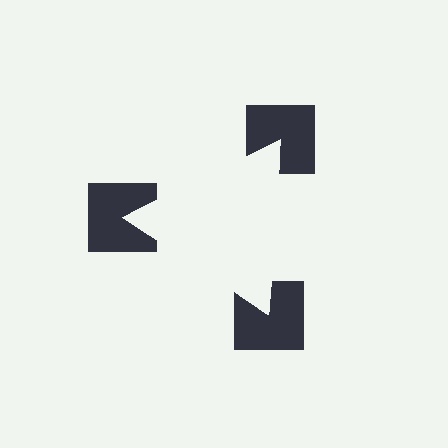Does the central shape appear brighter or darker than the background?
It typically appears slightly brighter than the background, even though no actual brightness change is drawn.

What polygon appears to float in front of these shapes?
An illusory triangle — its edges are inferred from the aligned wedge cuts in the notched squares, not physically drawn.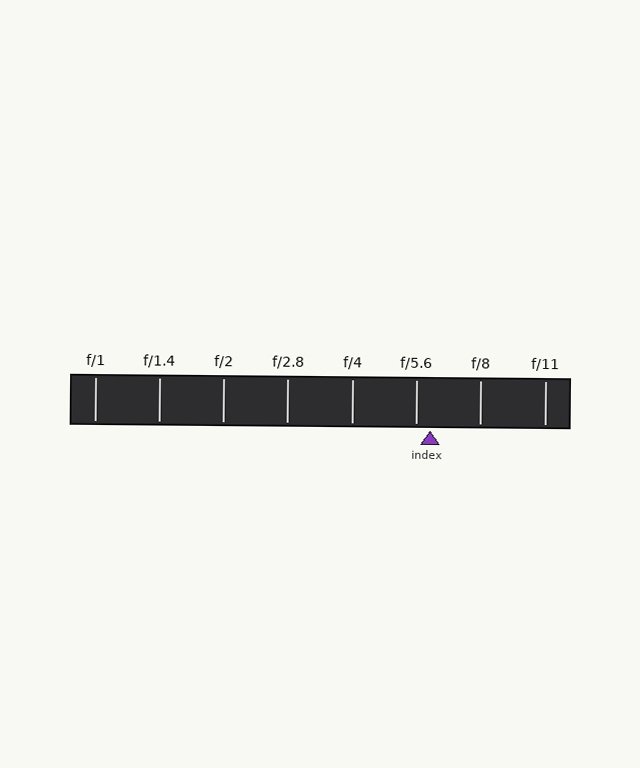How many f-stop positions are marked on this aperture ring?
There are 8 f-stop positions marked.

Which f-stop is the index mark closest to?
The index mark is closest to f/5.6.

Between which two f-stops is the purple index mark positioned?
The index mark is between f/5.6 and f/8.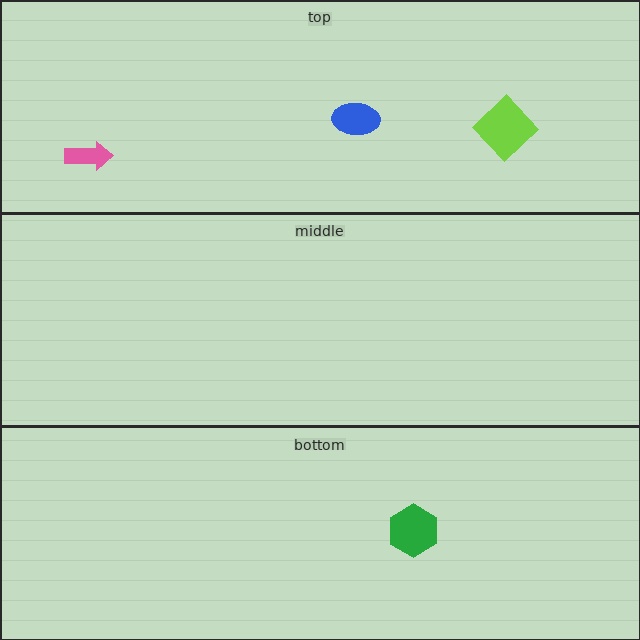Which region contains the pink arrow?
The top region.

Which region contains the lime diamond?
The top region.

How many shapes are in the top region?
3.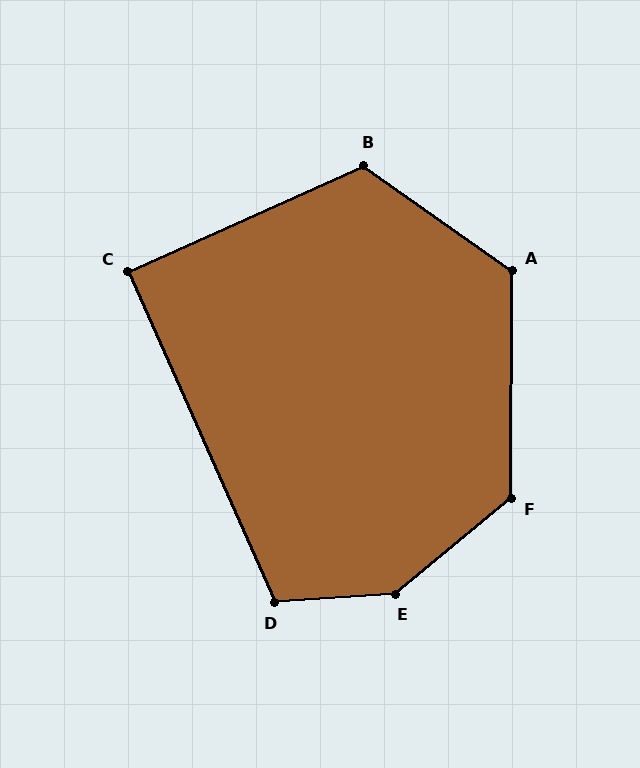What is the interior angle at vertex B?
Approximately 121 degrees (obtuse).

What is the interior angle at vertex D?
Approximately 110 degrees (obtuse).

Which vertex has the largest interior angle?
E, at approximately 145 degrees.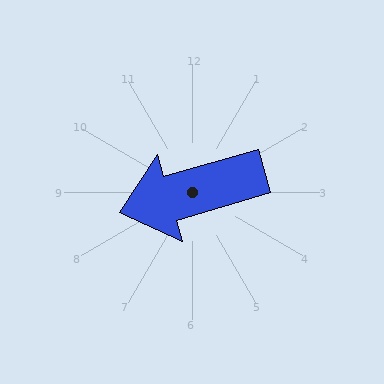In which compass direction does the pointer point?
West.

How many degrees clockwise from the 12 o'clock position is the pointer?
Approximately 254 degrees.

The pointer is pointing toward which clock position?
Roughly 8 o'clock.